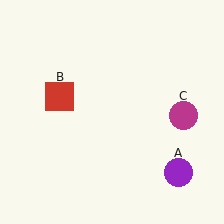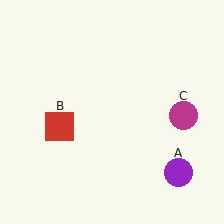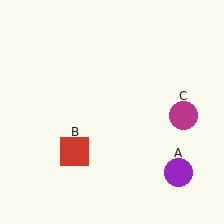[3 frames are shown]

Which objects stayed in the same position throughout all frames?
Purple circle (object A) and magenta circle (object C) remained stationary.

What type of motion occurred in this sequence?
The red square (object B) rotated counterclockwise around the center of the scene.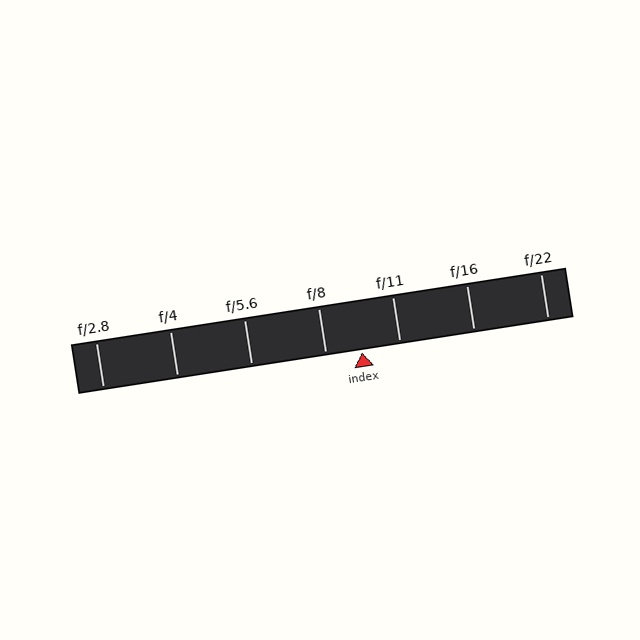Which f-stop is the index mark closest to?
The index mark is closest to f/8.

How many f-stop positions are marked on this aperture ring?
There are 7 f-stop positions marked.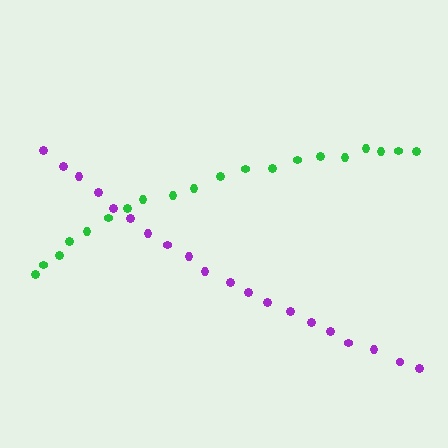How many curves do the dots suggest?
There are 2 distinct paths.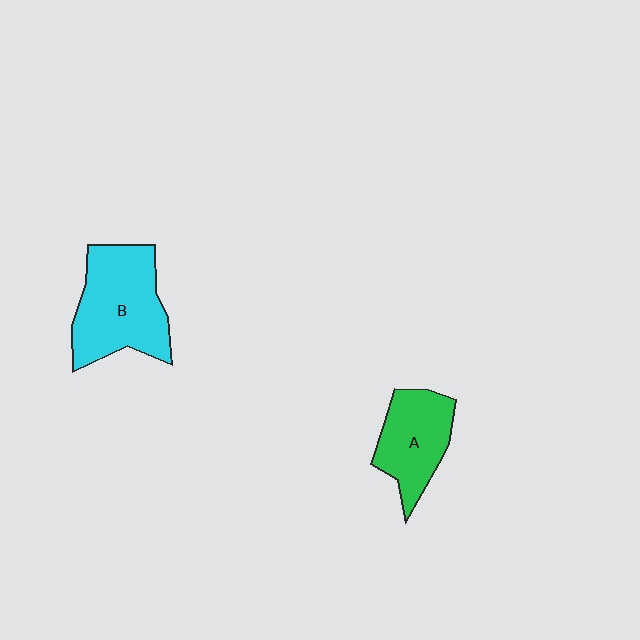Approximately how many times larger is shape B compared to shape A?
Approximately 1.4 times.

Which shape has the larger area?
Shape B (cyan).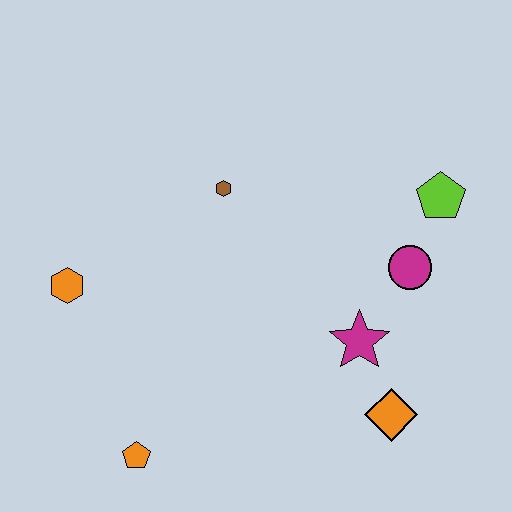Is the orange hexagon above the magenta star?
Yes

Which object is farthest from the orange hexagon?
The lime pentagon is farthest from the orange hexagon.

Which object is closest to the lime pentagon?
The magenta circle is closest to the lime pentagon.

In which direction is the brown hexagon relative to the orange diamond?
The brown hexagon is above the orange diamond.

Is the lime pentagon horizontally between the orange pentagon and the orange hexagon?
No